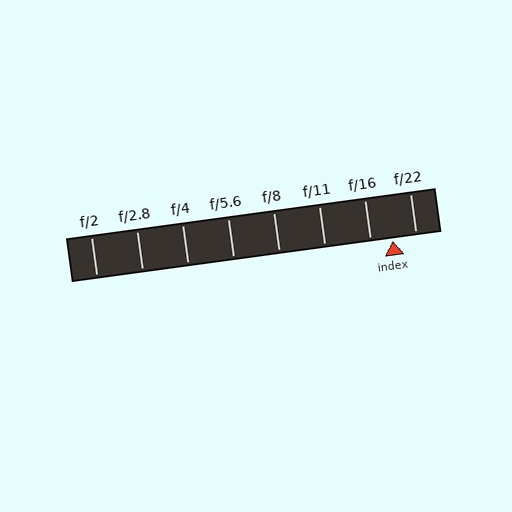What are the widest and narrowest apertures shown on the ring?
The widest aperture shown is f/2 and the narrowest is f/22.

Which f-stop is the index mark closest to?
The index mark is closest to f/16.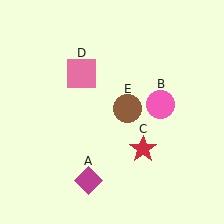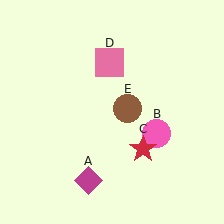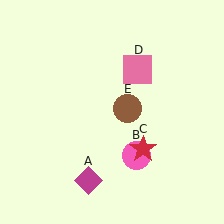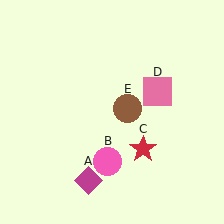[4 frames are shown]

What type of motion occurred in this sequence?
The pink circle (object B), pink square (object D) rotated clockwise around the center of the scene.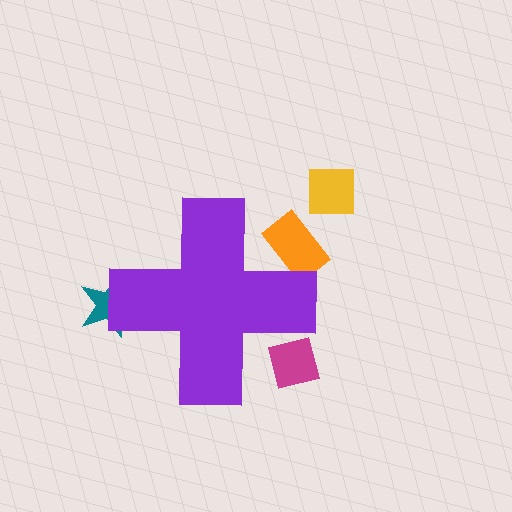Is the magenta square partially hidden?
Yes, the magenta square is partially hidden behind the purple cross.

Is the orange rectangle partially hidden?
Yes, the orange rectangle is partially hidden behind the purple cross.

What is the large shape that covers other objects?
A purple cross.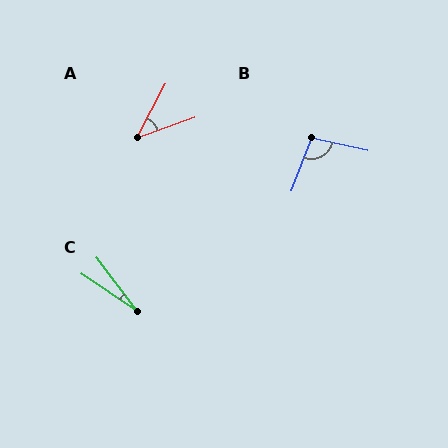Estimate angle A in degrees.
Approximately 43 degrees.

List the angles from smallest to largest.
C (19°), A (43°), B (98°).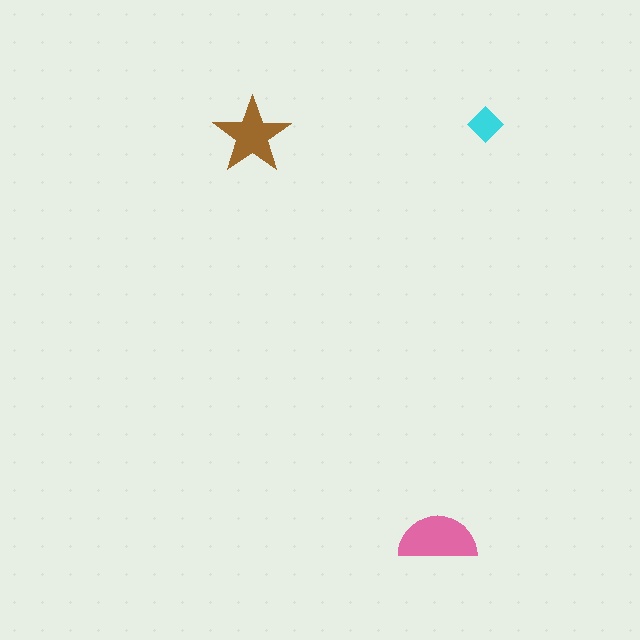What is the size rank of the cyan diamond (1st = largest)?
3rd.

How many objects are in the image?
There are 3 objects in the image.